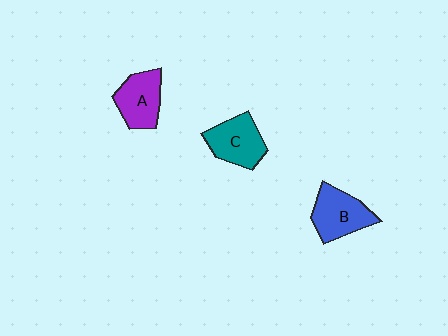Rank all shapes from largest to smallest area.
From largest to smallest: B (blue), C (teal), A (purple).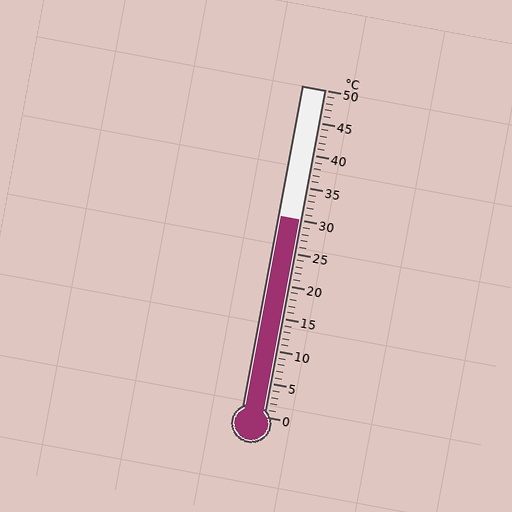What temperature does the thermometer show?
The thermometer shows approximately 30°C.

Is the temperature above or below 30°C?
The temperature is at 30°C.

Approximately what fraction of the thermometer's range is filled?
The thermometer is filled to approximately 60% of its range.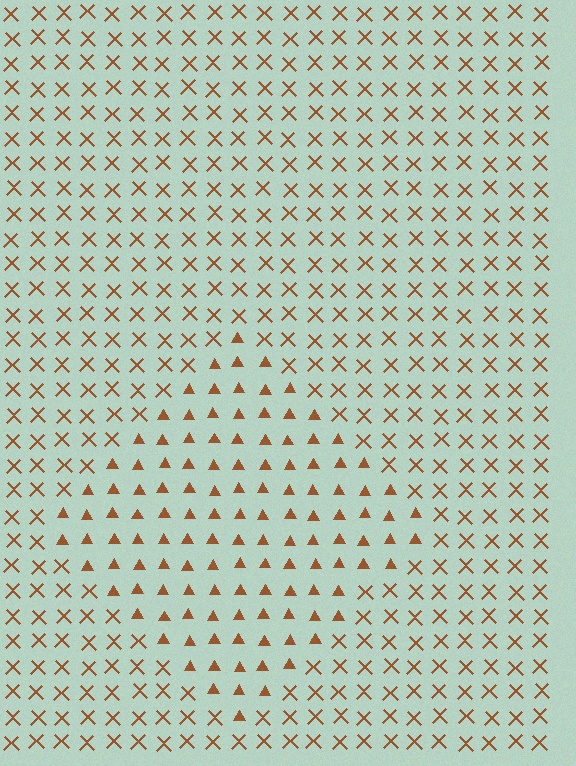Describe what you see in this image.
The image is filled with small brown elements arranged in a uniform grid. A diamond-shaped region contains triangles, while the surrounding area contains X marks. The boundary is defined purely by the change in element shape.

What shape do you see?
I see a diamond.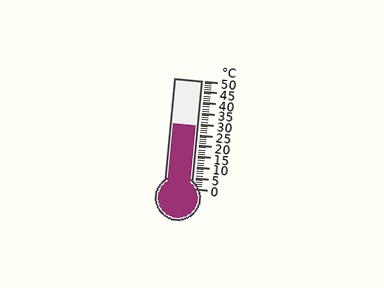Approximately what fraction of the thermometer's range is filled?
The thermometer is filled to approximately 60% of its range.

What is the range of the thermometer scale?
The thermometer scale ranges from 0°C to 50°C.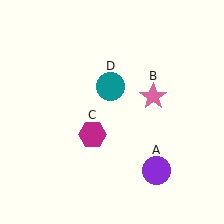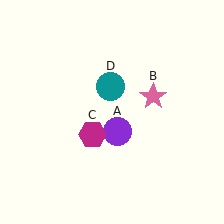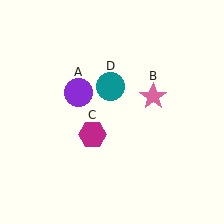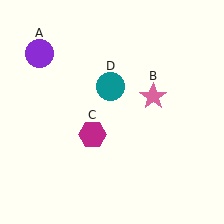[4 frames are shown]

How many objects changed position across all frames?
1 object changed position: purple circle (object A).